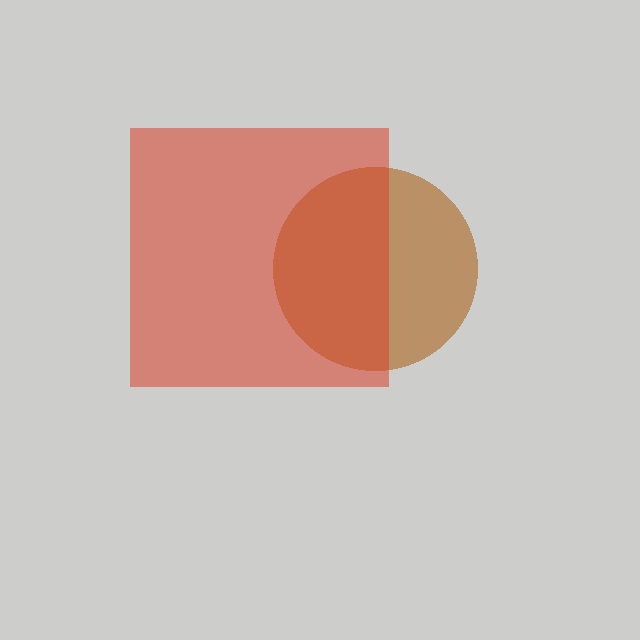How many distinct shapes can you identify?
There are 2 distinct shapes: a brown circle, a red square.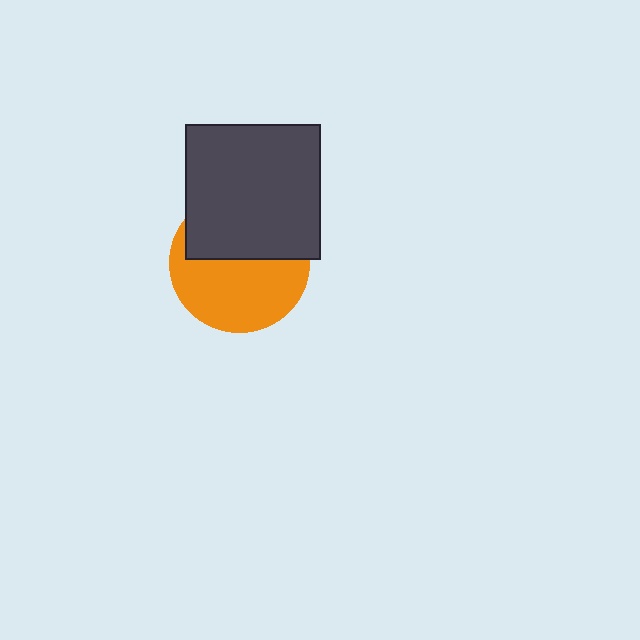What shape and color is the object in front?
The object in front is a dark gray square.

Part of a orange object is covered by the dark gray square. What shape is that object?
It is a circle.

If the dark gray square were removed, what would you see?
You would see the complete orange circle.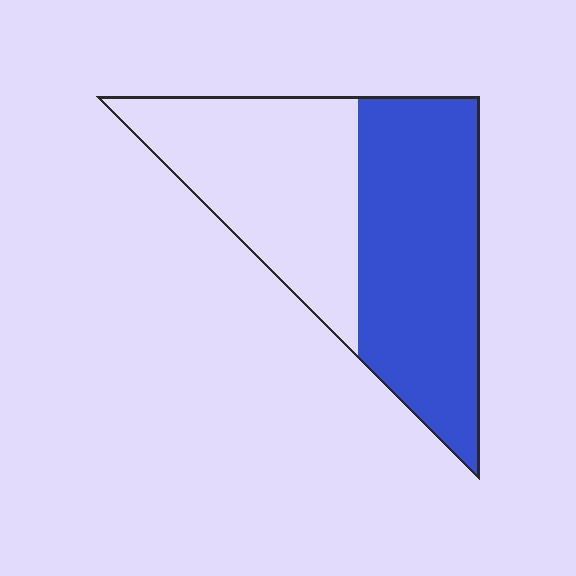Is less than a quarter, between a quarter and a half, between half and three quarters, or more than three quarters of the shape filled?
Between half and three quarters.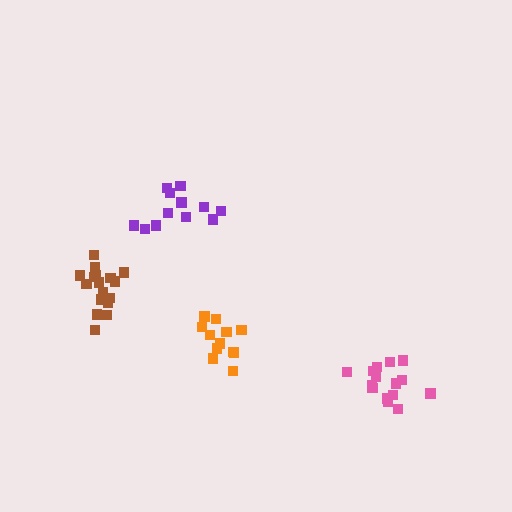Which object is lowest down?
The pink cluster is bottommost.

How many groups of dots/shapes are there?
There are 4 groups.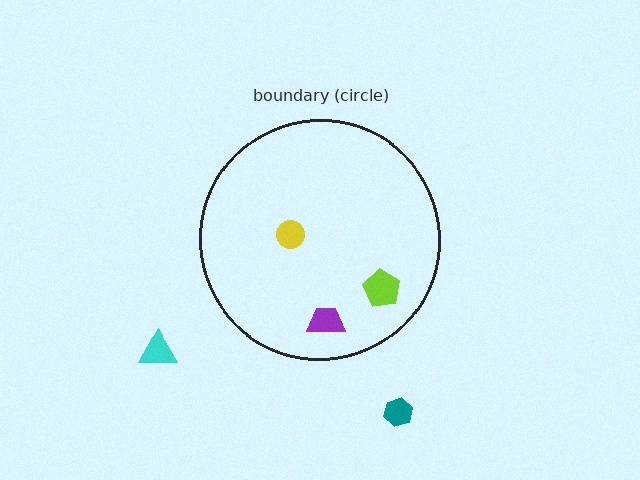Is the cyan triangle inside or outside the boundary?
Outside.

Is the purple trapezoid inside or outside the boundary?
Inside.